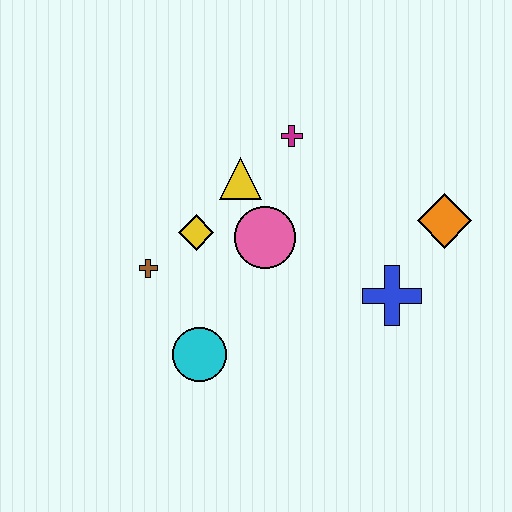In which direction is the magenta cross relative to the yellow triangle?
The magenta cross is to the right of the yellow triangle.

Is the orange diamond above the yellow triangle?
No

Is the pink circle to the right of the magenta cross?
No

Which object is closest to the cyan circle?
The brown cross is closest to the cyan circle.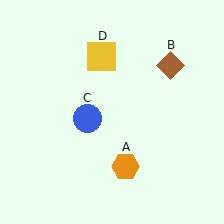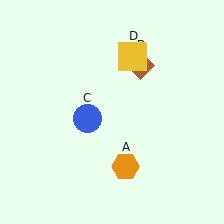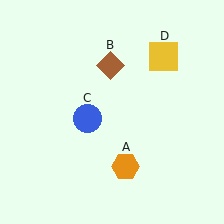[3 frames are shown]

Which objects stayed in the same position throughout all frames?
Orange hexagon (object A) and blue circle (object C) remained stationary.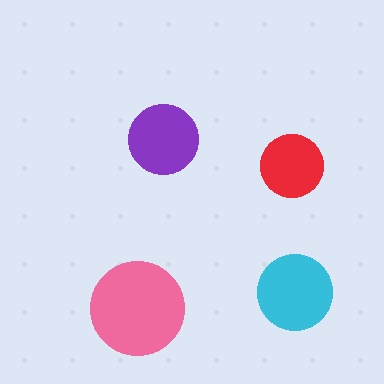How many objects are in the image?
There are 4 objects in the image.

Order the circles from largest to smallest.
the pink one, the cyan one, the purple one, the red one.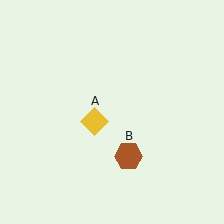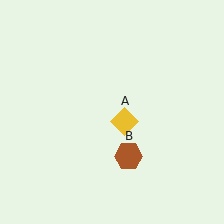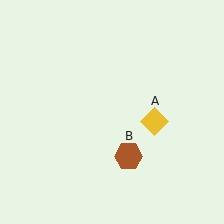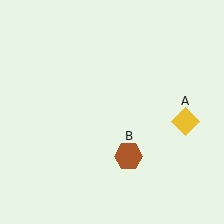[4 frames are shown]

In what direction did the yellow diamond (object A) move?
The yellow diamond (object A) moved right.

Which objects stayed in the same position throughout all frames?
Brown hexagon (object B) remained stationary.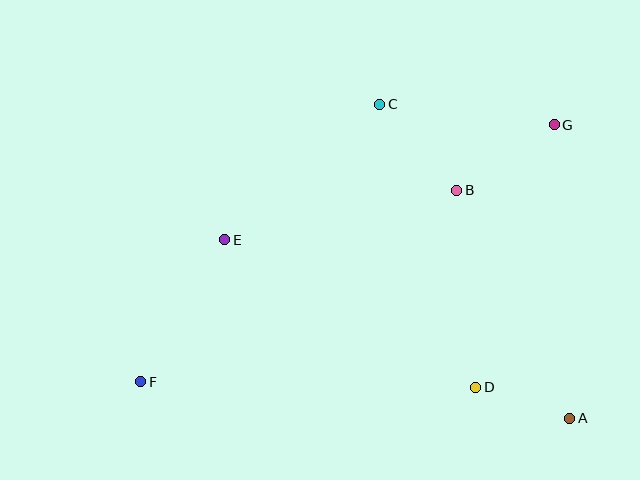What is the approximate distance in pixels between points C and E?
The distance between C and E is approximately 206 pixels.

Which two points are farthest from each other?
Points F and G are farthest from each other.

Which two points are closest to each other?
Points A and D are closest to each other.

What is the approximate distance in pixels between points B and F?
The distance between B and F is approximately 369 pixels.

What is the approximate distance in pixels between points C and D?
The distance between C and D is approximately 299 pixels.